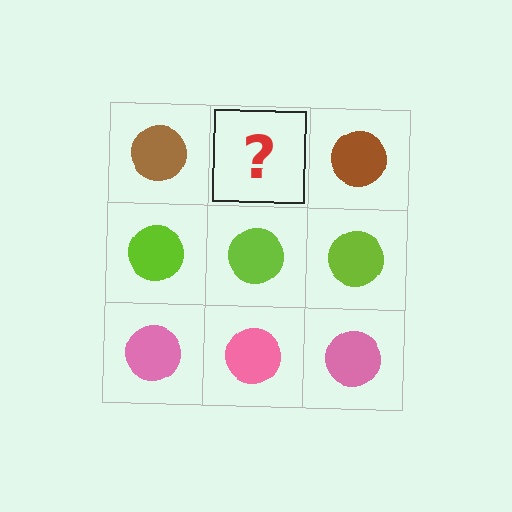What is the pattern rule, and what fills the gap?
The rule is that each row has a consistent color. The gap should be filled with a brown circle.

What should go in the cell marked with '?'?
The missing cell should contain a brown circle.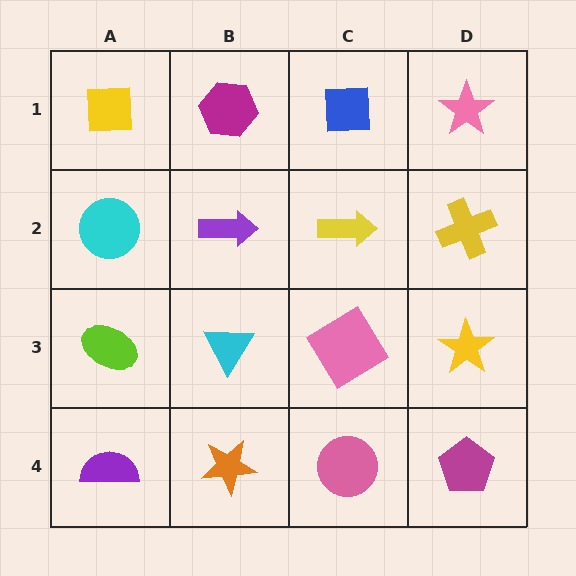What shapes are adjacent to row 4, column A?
A lime ellipse (row 3, column A), an orange star (row 4, column B).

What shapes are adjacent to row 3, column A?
A cyan circle (row 2, column A), a purple semicircle (row 4, column A), a cyan triangle (row 3, column B).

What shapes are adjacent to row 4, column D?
A yellow star (row 3, column D), a pink circle (row 4, column C).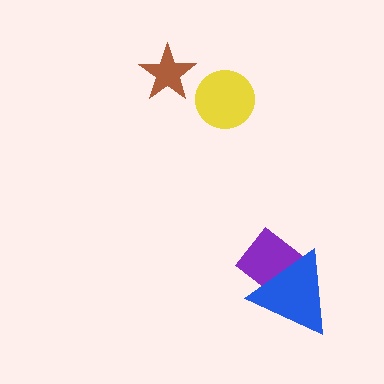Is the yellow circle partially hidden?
No, no other shape covers it.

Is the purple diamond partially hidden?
Yes, it is partially covered by another shape.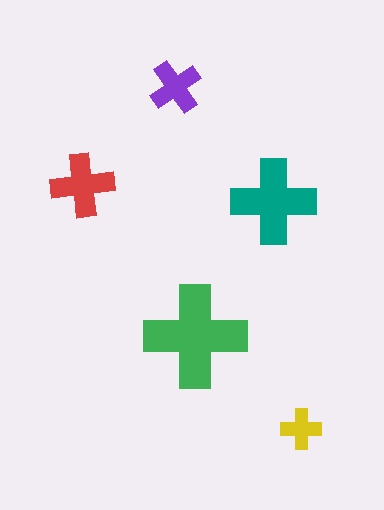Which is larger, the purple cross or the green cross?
The green one.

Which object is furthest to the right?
The yellow cross is rightmost.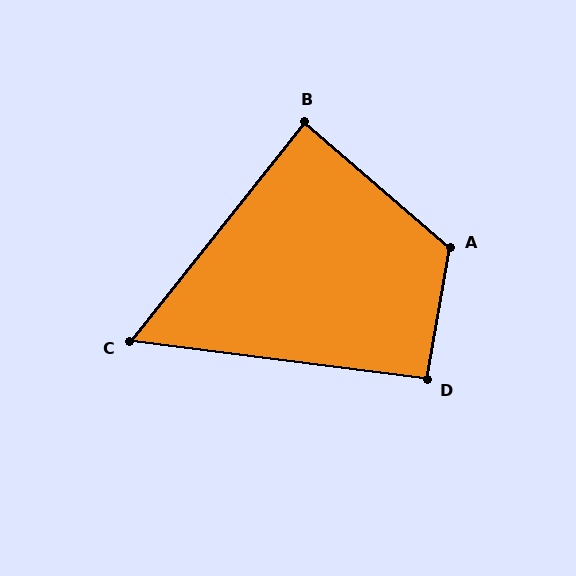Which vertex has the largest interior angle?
A, at approximately 121 degrees.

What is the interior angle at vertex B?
Approximately 88 degrees (approximately right).